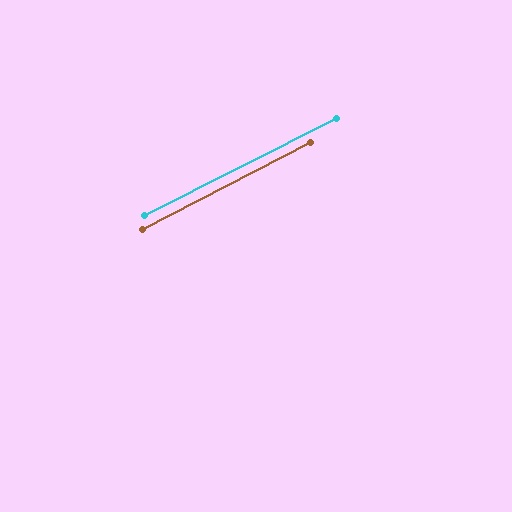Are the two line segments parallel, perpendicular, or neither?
Parallel — their directions differ by only 0.5°.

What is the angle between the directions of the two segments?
Approximately 0 degrees.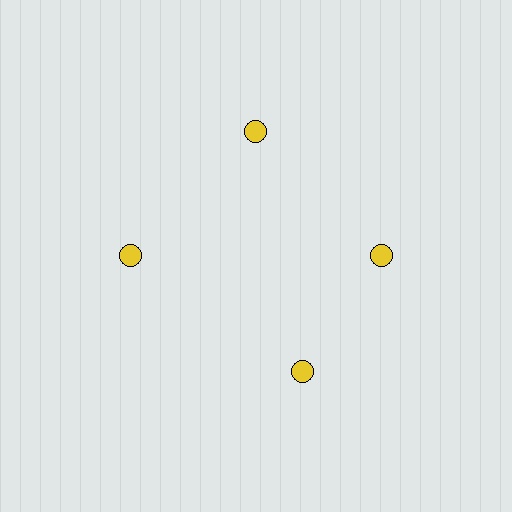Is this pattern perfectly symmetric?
No. The 4 yellow circles are arranged in a ring, but one element near the 6 o'clock position is rotated out of alignment along the ring, breaking the 4-fold rotational symmetry.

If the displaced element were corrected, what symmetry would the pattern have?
It would have 4-fold rotational symmetry — the pattern would map onto itself every 90 degrees.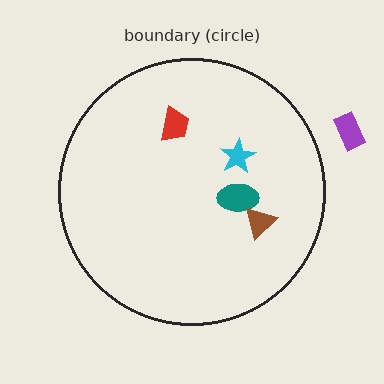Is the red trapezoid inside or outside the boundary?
Inside.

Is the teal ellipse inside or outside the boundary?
Inside.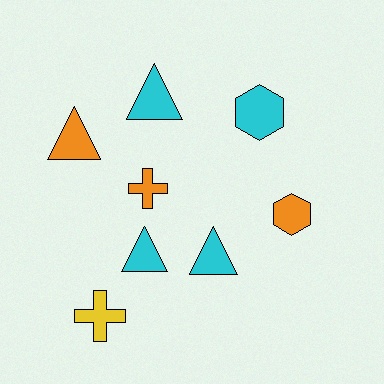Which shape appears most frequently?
Triangle, with 4 objects.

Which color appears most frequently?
Cyan, with 4 objects.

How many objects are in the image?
There are 8 objects.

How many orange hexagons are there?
There is 1 orange hexagon.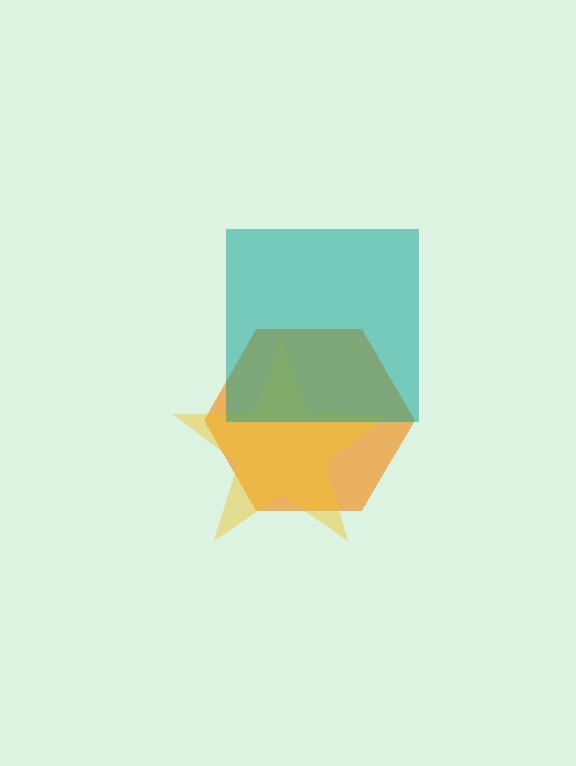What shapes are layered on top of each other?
The layered shapes are: an orange hexagon, a yellow star, a teal square.